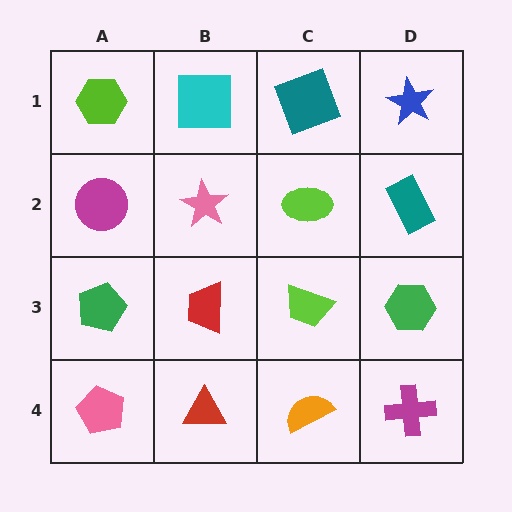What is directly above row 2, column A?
A lime hexagon.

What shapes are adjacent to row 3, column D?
A teal rectangle (row 2, column D), a magenta cross (row 4, column D), a lime trapezoid (row 3, column C).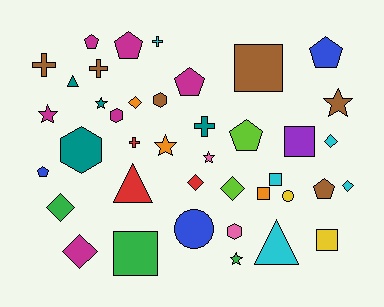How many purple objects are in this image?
There is 1 purple object.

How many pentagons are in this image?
There are 7 pentagons.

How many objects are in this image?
There are 40 objects.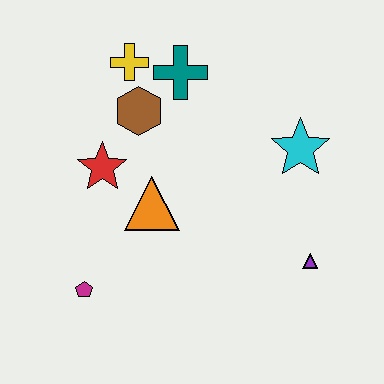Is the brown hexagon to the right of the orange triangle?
No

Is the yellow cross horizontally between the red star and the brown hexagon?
Yes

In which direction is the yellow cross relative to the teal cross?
The yellow cross is to the left of the teal cross.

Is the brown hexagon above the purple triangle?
Yes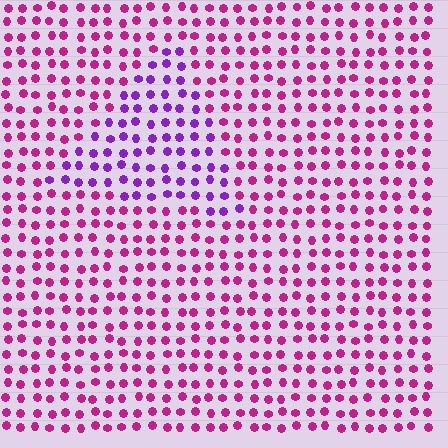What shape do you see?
I see a triangle.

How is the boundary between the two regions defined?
The boundary is defined purely by a slight shift in hue (about 41 degrees). Spacing, size, and orientation are identical on both sides.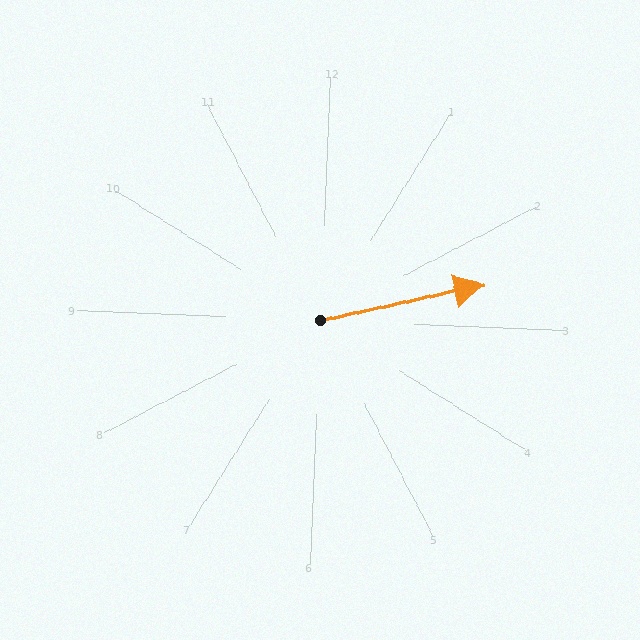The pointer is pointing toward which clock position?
Roughly 3 o'clock.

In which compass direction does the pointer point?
East.